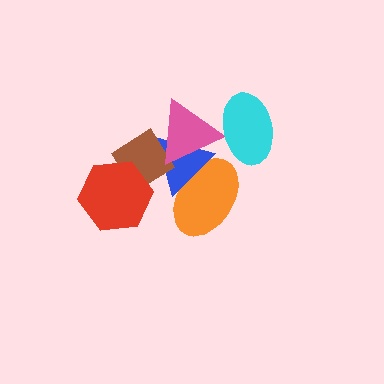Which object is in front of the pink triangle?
The cyan ellipse is in front of the pink triangle.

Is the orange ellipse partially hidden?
Yes, it is partially covered by another shape.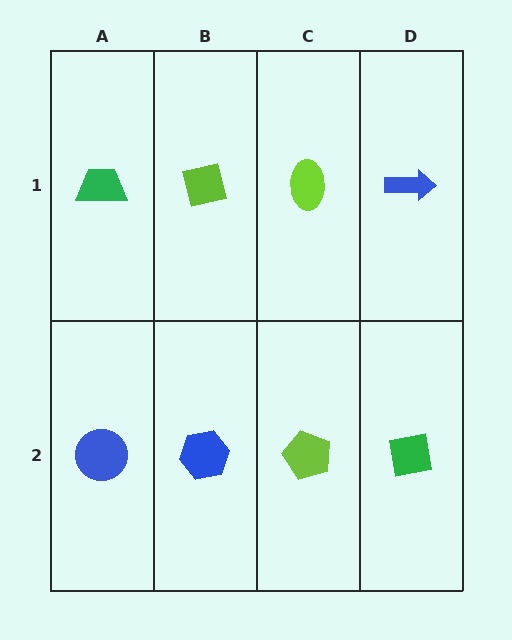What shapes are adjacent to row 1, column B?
A blue hexagon (row 2, column B), a green trapezoid (row 1, column A), a lime ellipse (row 1, column C).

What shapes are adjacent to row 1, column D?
A green square (row 2, column D), a lime ellipse (row 1, column C).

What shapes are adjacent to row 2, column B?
A lime square (row 1, column B), a blue circle (row 2, column A), a lime pentagon (row 2, column C).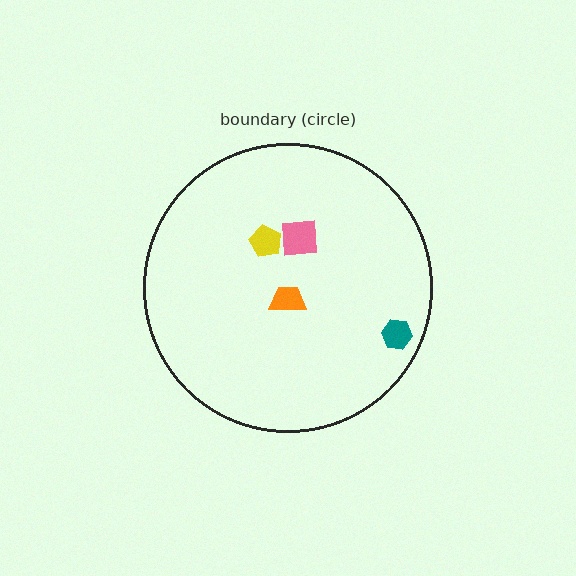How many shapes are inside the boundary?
4 inside, 0 outside.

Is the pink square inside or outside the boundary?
Inside.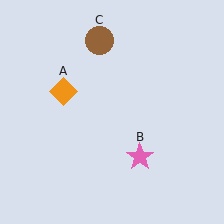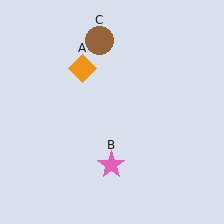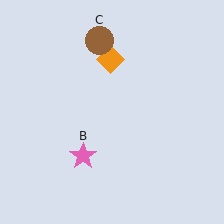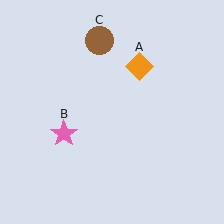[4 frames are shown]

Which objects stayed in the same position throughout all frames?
Brown circle (object C) remained stationary.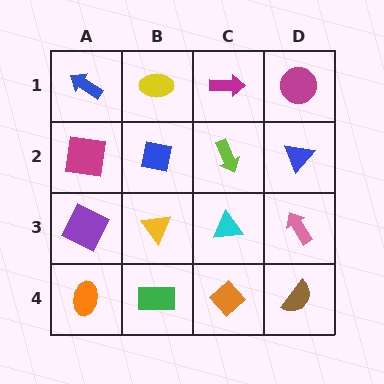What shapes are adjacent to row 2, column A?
A blue arrow (row 1, column A), a purple square (row 3, column A), a blue square (row 2, column B).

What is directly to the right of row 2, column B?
A lime arrow.